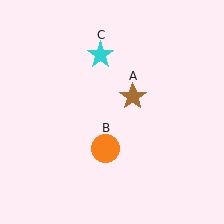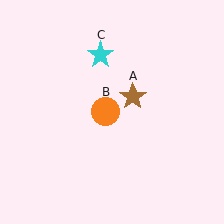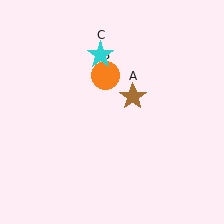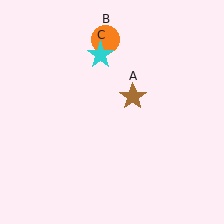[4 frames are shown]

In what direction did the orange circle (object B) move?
The orange circle (object B) moved up.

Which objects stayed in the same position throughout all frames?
Brown star (object A) and cyan star (object C) remained stationary.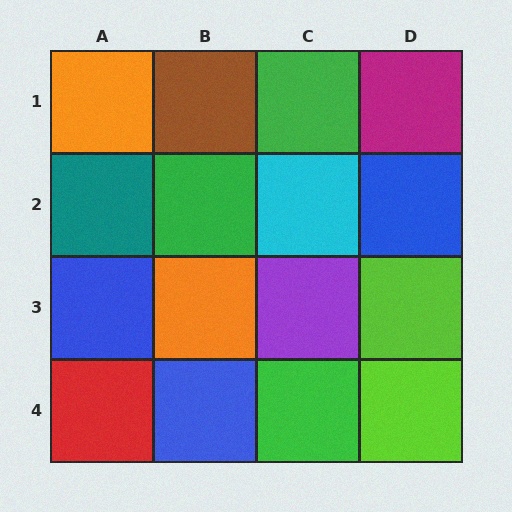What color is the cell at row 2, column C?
Cyan.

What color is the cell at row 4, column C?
Green.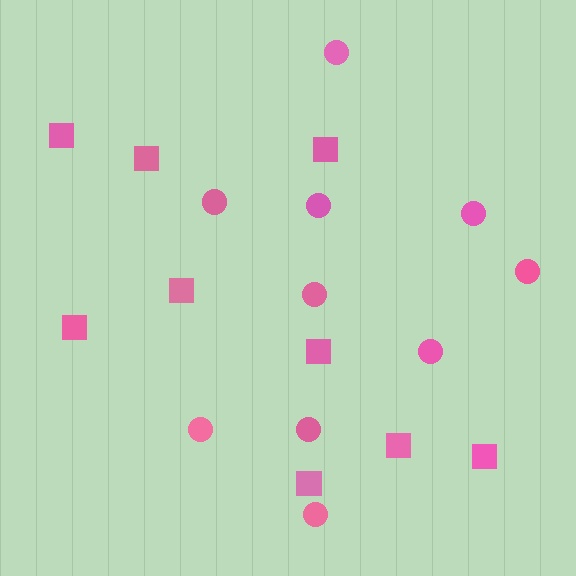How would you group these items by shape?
There are 2 groups: one group of circles (10) and one group of squares (9).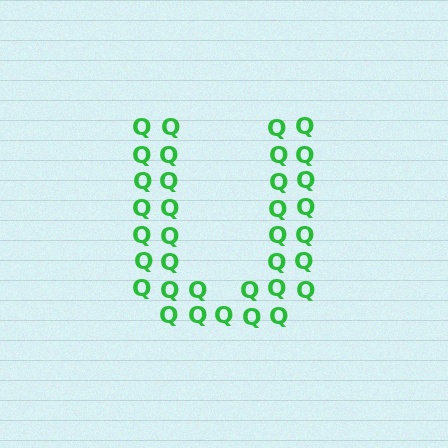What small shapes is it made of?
It is made of small letter Q's.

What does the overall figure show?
The overall figure shows the letter U.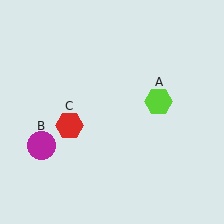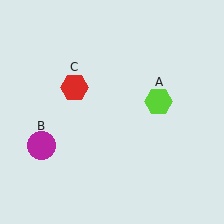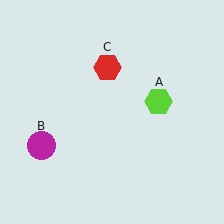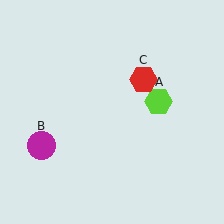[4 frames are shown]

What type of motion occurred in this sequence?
The red hexagon (object C) rotated clockwise around the center of the scene.